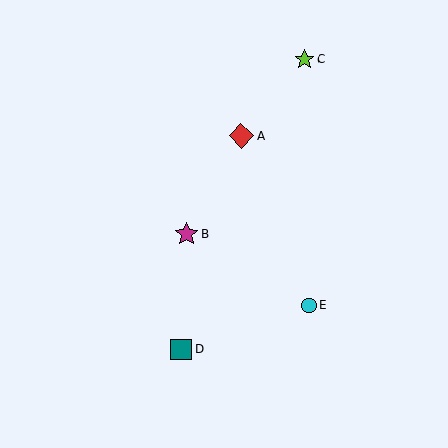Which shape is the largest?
The red diamond (labeled A) is the largest.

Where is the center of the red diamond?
The center of the red diamond is at (241, 136).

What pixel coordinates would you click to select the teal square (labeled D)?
Click at (181, 350) to select the teal square D.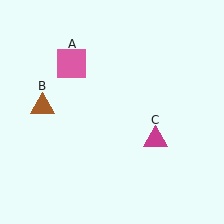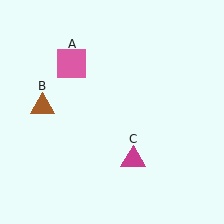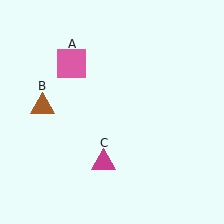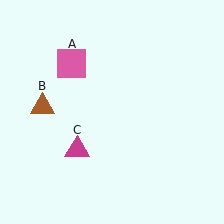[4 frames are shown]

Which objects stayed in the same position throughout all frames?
Pink square (object A) and brown triangle (object B) remained stationary.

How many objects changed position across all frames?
1 object changed position: magenta triangle (object C).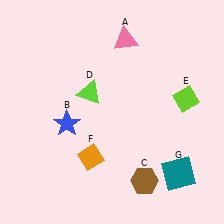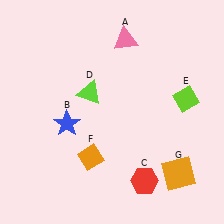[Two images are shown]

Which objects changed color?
C changed from brown to red. G changed from teal to orange.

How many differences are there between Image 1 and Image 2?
There are 2 differences between the two images.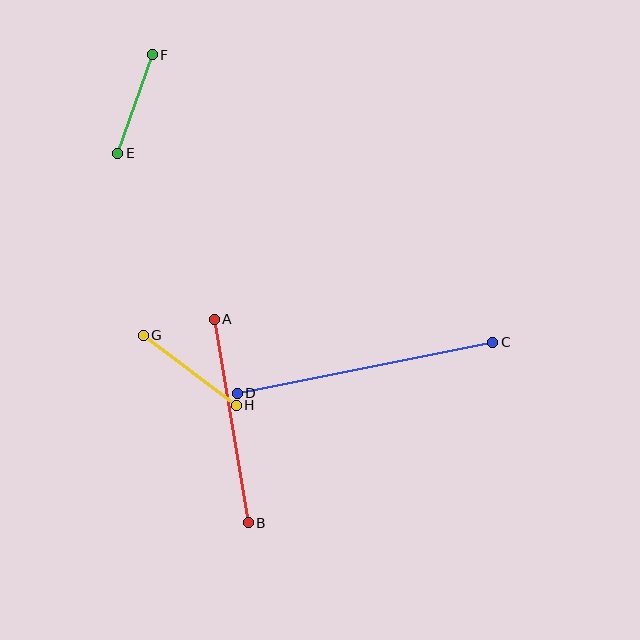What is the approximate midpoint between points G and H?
The midpoint is at approximately (190, 370) pixels.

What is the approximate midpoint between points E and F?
The midpoint is at approximately (135, 104) pixels.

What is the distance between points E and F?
The distance is approximately 105 pixels.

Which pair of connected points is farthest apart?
Points C and D are farthest apart.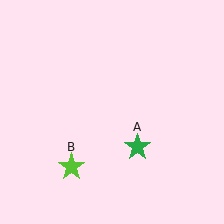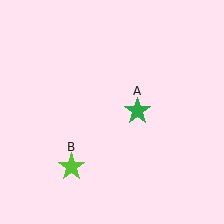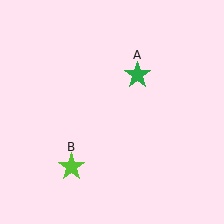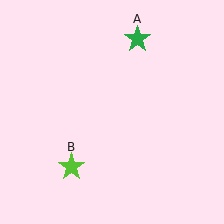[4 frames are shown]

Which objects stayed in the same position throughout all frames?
Lime star (object B) remained stationary.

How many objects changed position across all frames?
1 object changed position: green star (object A).